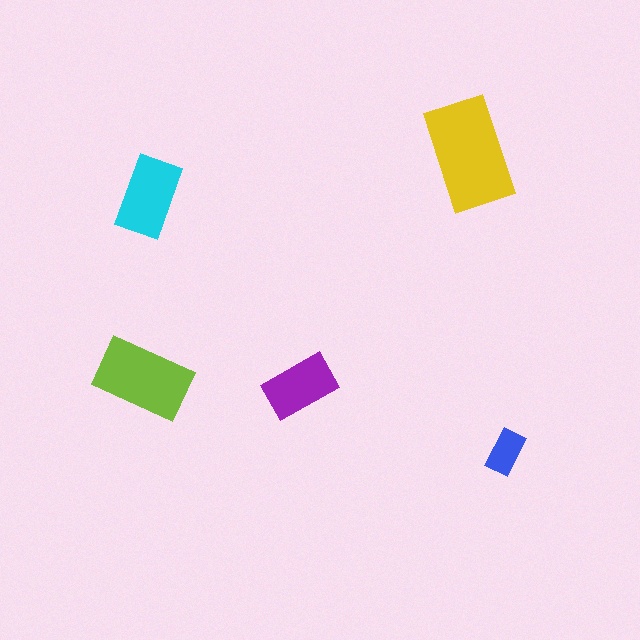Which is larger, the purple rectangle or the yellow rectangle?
The yellow one.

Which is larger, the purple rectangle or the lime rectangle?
The lime one.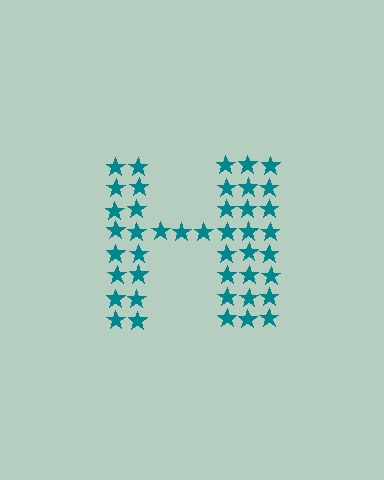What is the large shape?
The large shape is the letter H.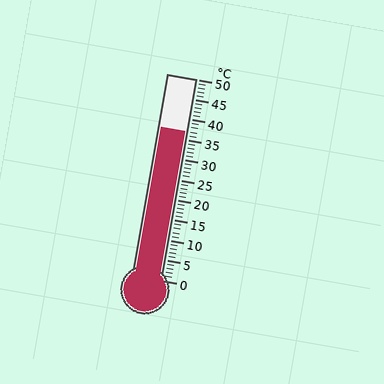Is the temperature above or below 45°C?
The temperature is below 45°C.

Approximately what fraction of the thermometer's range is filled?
The thermometer is filled to approximately 75% of its range.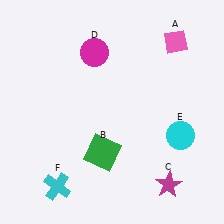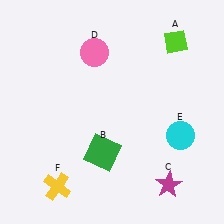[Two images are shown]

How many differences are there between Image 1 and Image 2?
There are 3 differences between the two images.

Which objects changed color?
A changed from pink to lime. D changed from magenta to pink. F changed from cyan to yellow.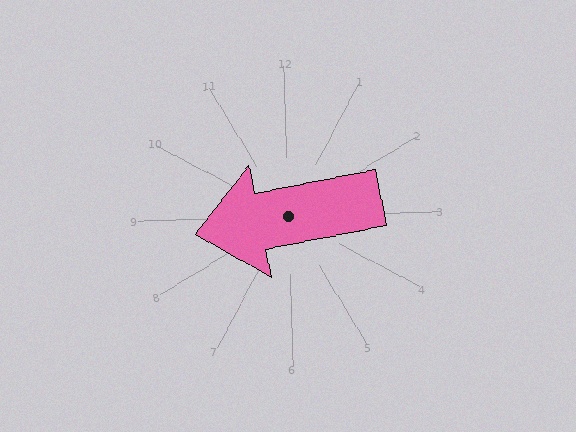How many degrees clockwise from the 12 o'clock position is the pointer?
Approximately 261 degrees.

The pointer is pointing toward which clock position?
Roughly 9 o'clock.